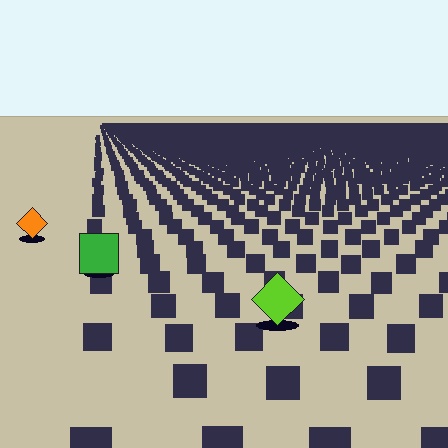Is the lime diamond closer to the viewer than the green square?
Yes. The lime diamond is closer — you can tell from the texture gradient: the ground texture is coarser near it.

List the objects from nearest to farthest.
From nearest to farthest: the lime diamond, the green square, the orange diamond.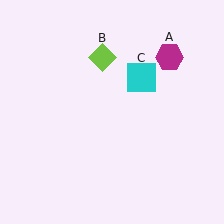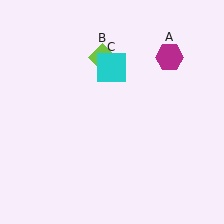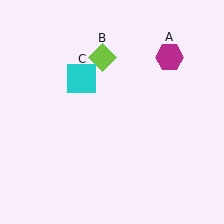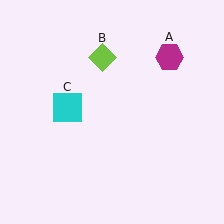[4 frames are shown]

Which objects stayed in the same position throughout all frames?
Magenta hexagon (object A) and lime diamond (object B) remained stationary.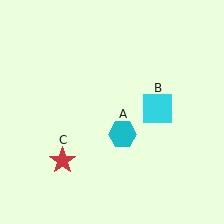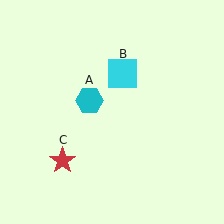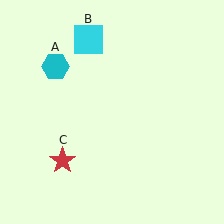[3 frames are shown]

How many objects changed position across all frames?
2 objects changed position: cyan hexagon (object A), cyan square (object B).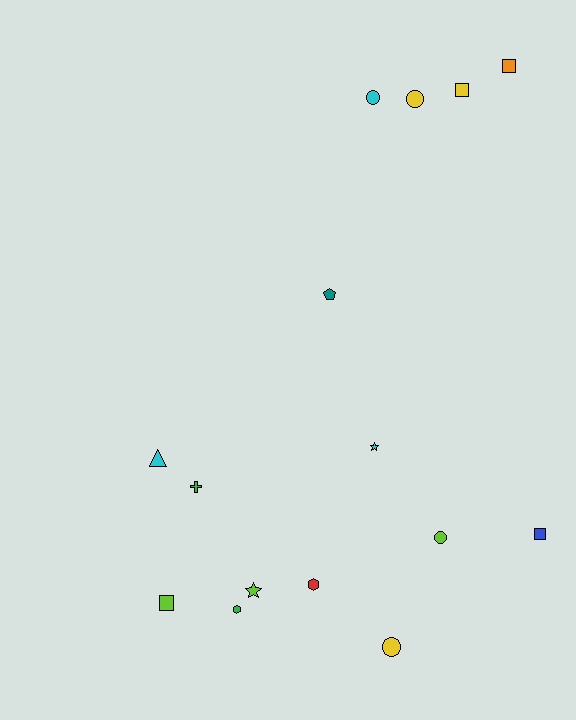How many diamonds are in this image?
There are no diamonds.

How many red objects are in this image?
There is 1 red object.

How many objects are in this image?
There are 15 objects.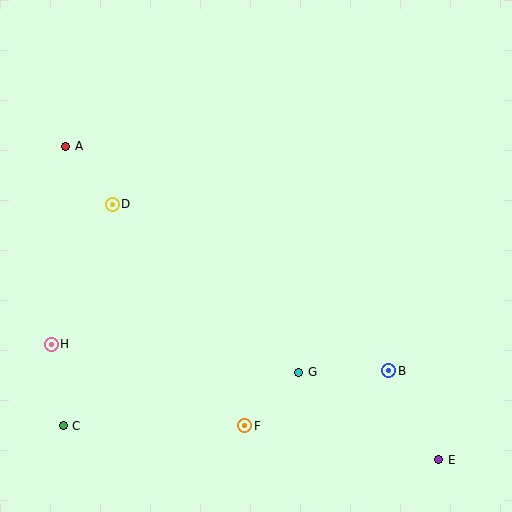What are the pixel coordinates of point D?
Point D is at (112, 204).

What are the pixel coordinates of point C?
Point C is at (63, 426).